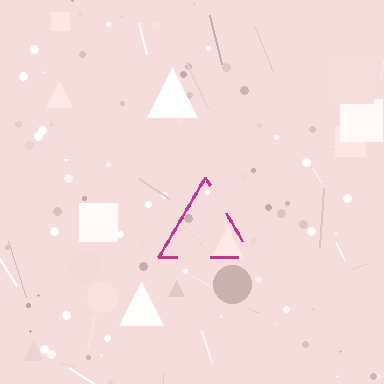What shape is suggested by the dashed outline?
The dashed outline suggests a triangle.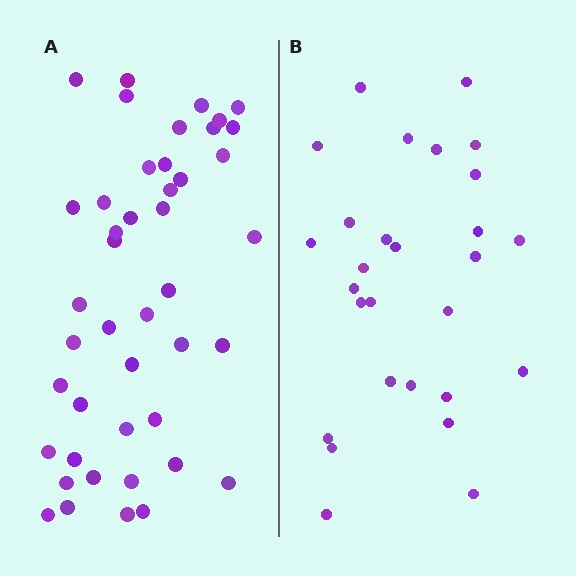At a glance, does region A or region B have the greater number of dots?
Region A (the left region) has more dots.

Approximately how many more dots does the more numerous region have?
Region A has approximately 15 more dots than region B.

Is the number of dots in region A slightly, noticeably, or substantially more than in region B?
Region A has substantially more. The ratio is roughly 1.6 to 1.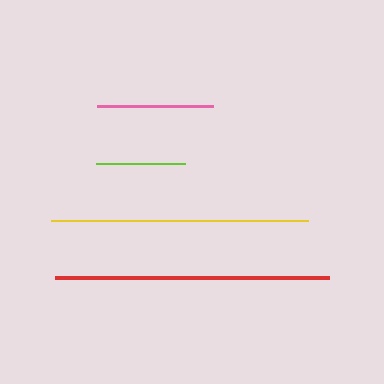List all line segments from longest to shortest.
From longest to shortest: red, yellow, pink, lime.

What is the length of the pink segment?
The pink segment is approximately 116 pixels long.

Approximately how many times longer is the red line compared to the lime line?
The red line is approximately 3.1 times the length of the lime line.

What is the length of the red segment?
The red segment is approximately 274 pixels long.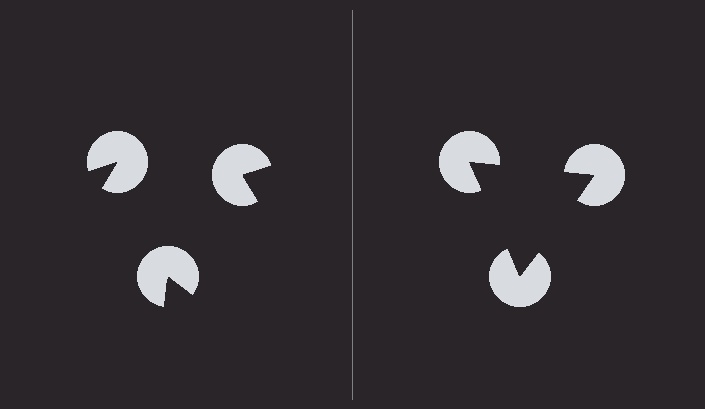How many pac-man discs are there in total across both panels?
6 — 3 on each side.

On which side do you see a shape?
An illusory triangle appears on the right side. On the left side the wedge cuts are rotated, so no coherent shape forms.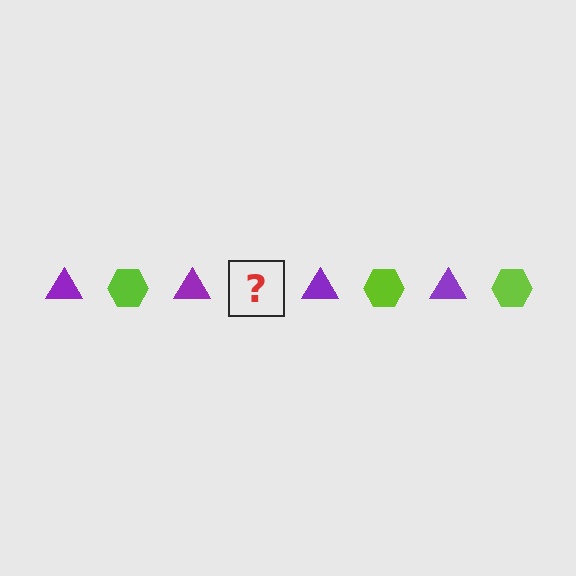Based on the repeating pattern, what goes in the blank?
The blank should be a lime hexagon.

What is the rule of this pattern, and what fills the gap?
The rule is that the pattern alternates between purple triangle and lime hexagon. The gap should be filled with a lime hexagon.